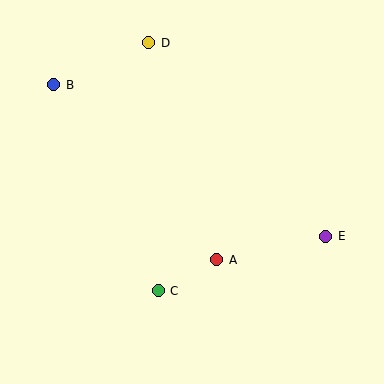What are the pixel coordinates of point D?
Point D is at (149, 43).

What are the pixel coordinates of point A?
Point A is at (217, 260).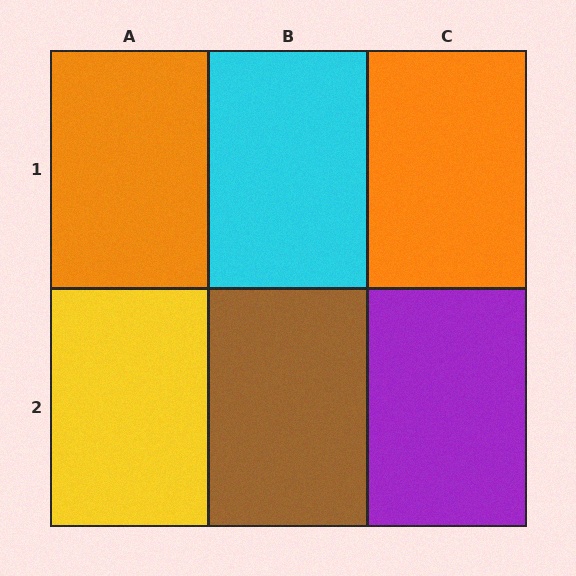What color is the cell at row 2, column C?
Purple.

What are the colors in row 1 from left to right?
Orange, cyan, orange.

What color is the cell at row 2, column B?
Brown.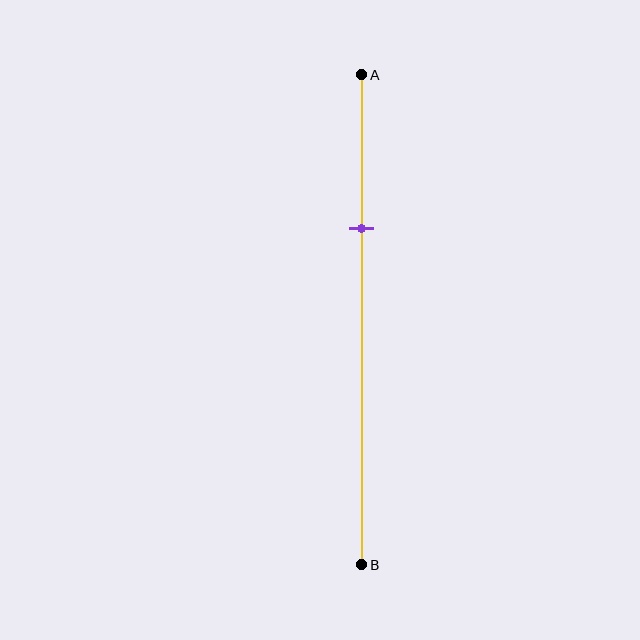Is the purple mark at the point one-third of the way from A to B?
Yes, the mark is approximately at the one-third point.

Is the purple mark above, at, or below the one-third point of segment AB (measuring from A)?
The purple mark is approximately at the one-third point of segment AB.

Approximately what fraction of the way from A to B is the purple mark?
The purple mark is approximately 30% of the way from A to B.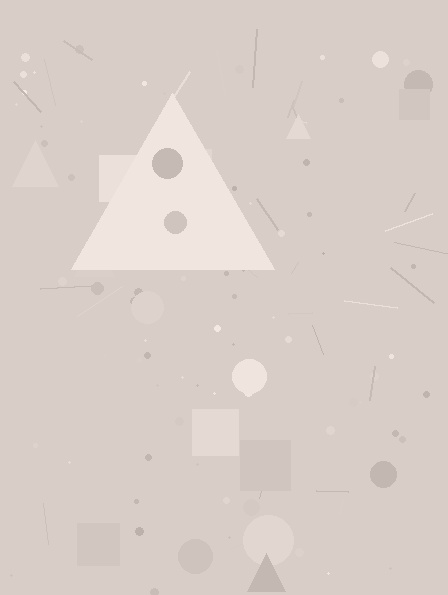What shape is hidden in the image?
A triangle is hidden in the image.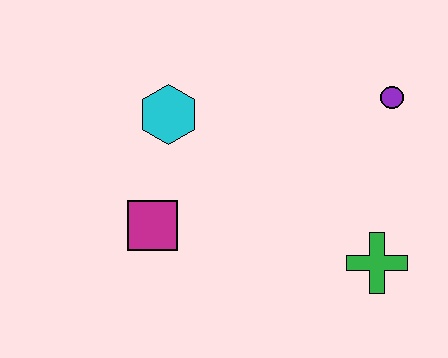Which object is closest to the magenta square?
The cyan hexagon is closest to the magenta square.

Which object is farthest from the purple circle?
The magenta square is farthest from the purple circle.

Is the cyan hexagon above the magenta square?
Yes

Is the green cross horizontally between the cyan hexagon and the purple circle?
Yes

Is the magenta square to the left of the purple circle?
Yes